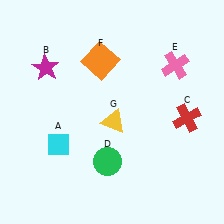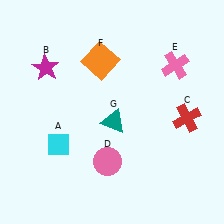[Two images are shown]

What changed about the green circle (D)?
In Image 1, D is green. In Image 2, it changed to pink.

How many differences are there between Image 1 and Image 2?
There are 2 differences between the two images.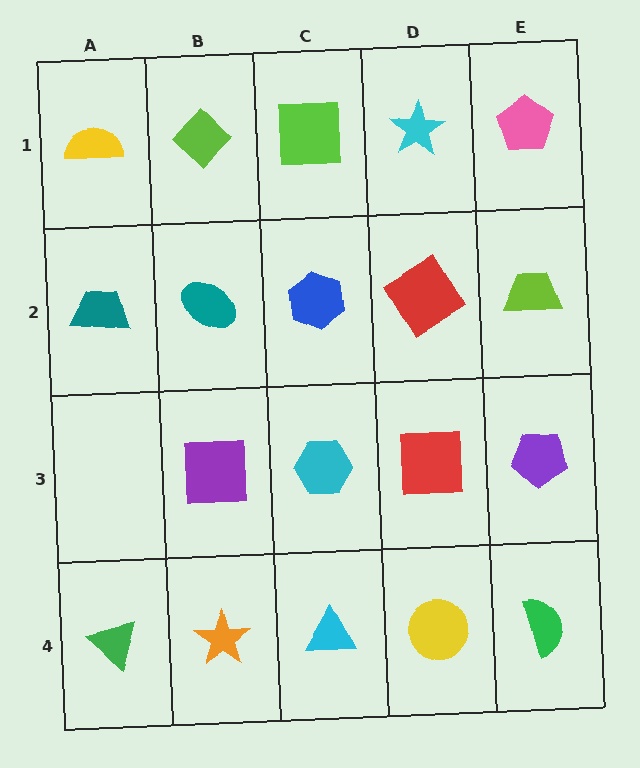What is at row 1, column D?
A cyan star.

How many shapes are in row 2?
5 shapes.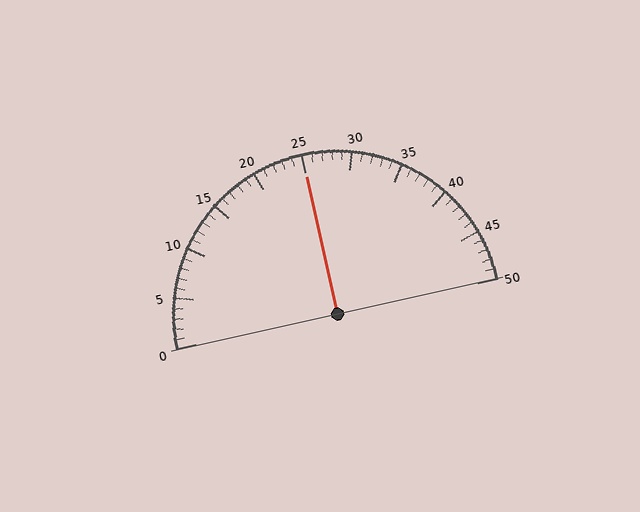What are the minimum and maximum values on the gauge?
The gauge ranges from 0 to 50.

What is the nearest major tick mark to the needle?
The nearest major tick mark is 25.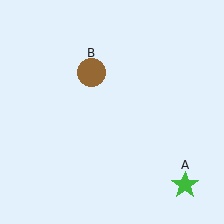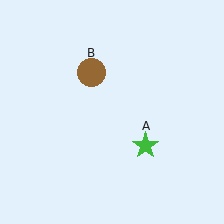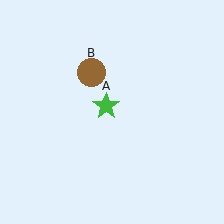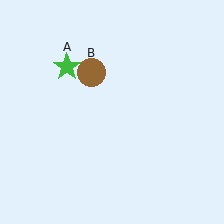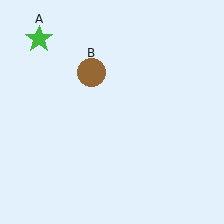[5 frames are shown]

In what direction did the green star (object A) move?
The green star (object A) moved up and to the left.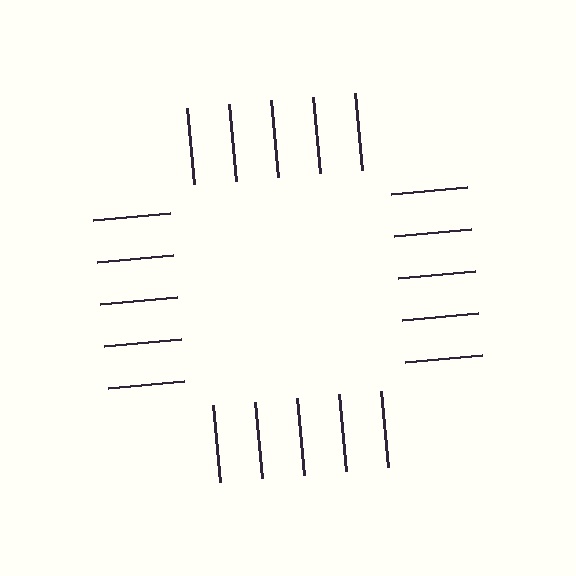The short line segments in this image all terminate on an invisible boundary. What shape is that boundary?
An illusory square — the line segments terminate on its edges but no continuous stroke is drawn.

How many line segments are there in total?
20 — 5 along each of the 4 edges.